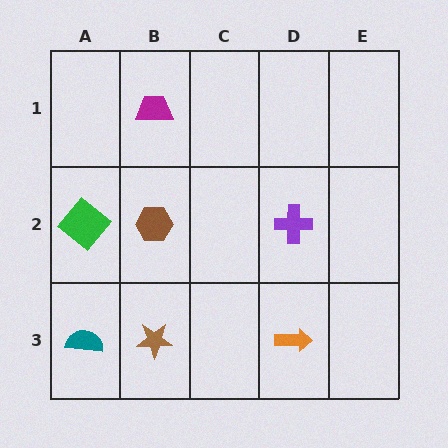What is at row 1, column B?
A magenta trapezoid.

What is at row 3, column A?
A teal semicircle.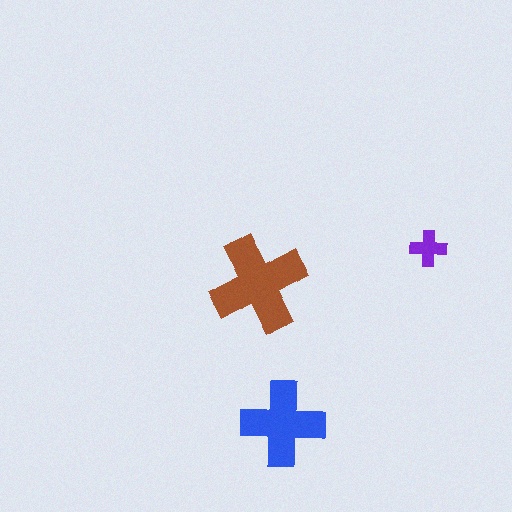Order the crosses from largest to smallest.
the brown one, the blue one, the purple one.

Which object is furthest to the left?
The brown cross is leftmost.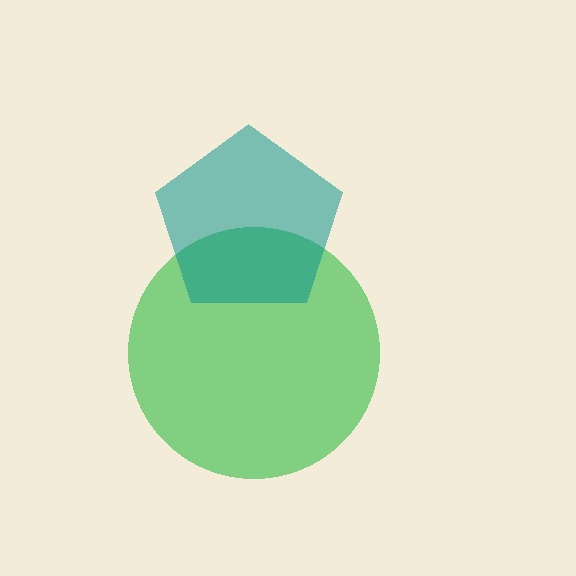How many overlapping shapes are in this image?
There are 2 overlapping shapes in the image.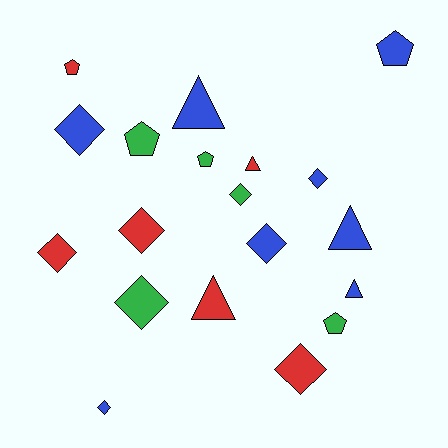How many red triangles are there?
There are 2 red triangles.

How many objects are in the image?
There are 19 objects.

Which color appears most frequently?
Blue, with 8 objects.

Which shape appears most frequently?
Diamond, with 9 objects.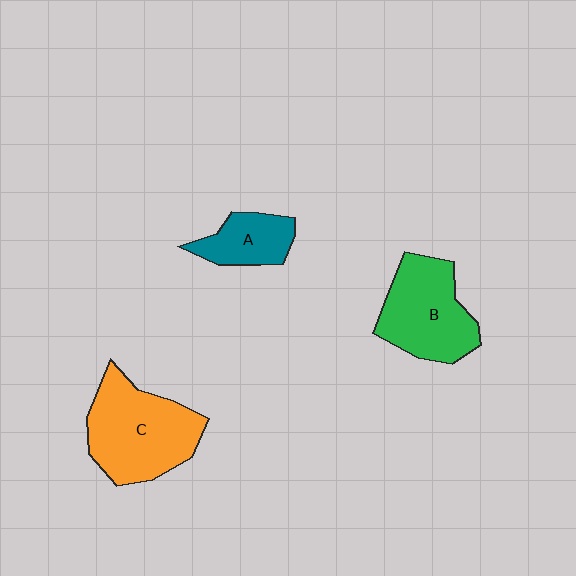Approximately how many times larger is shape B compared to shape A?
Approximately 1.8 times.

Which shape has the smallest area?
Shape A (teal).